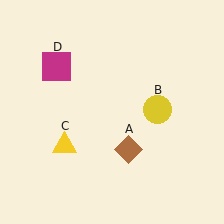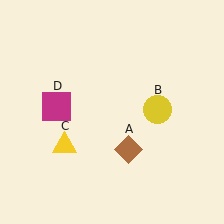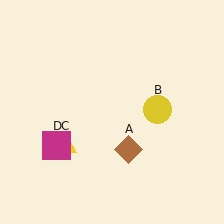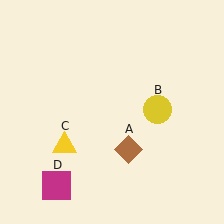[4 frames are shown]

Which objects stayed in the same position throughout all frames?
Brown diamond (object A) and yellow circle (object B) and yellow triangle (object C) remained stationary.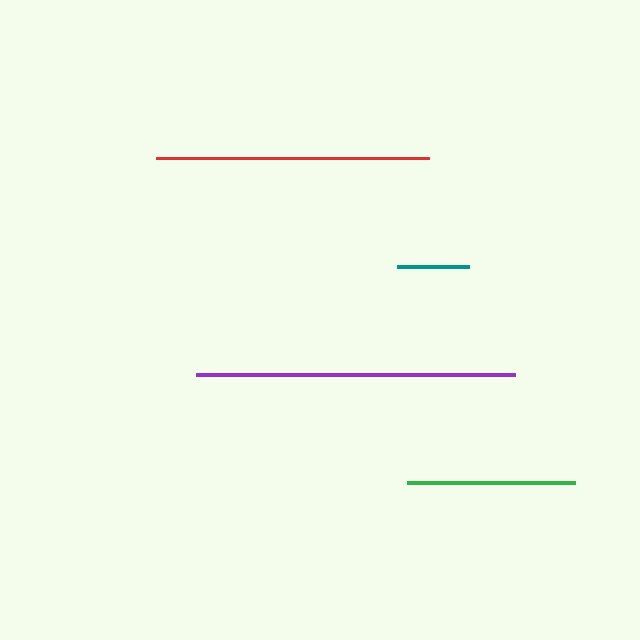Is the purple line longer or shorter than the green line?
The purple line is longer than the green line.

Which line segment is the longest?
The purple line is the longest at approximately 319 pixels.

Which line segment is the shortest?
The teal line is the shortest at approximately 72 pixels.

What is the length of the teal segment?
The teal segment is approximately 72 pixels long.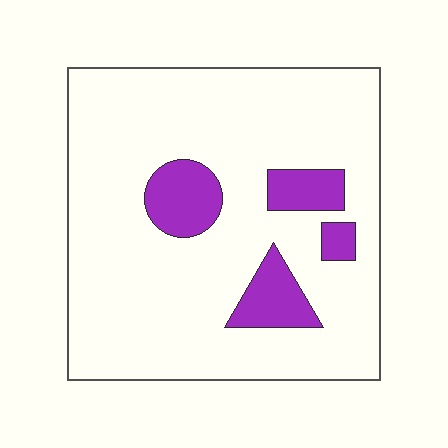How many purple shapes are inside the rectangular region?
4.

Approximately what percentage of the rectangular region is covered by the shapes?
Approximately 15%.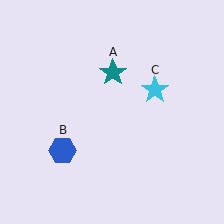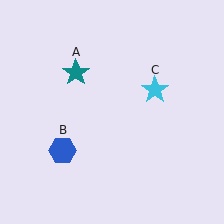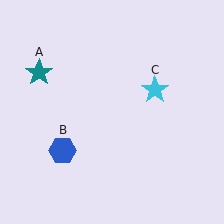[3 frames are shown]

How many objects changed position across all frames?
1 object changed position: teal star (object A).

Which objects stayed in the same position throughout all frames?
Blue hexagon (object B) and cyan star (object C) remained stationary.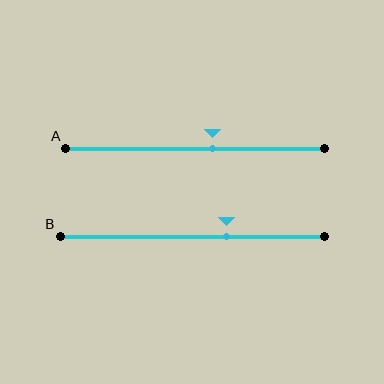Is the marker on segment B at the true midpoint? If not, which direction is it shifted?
No, the marker on segment B is shifted to the right by about 13% of the segment length.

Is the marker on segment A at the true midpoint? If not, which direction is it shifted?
No, the marker on segment A is shifted to the right by about 7% of the segment length.